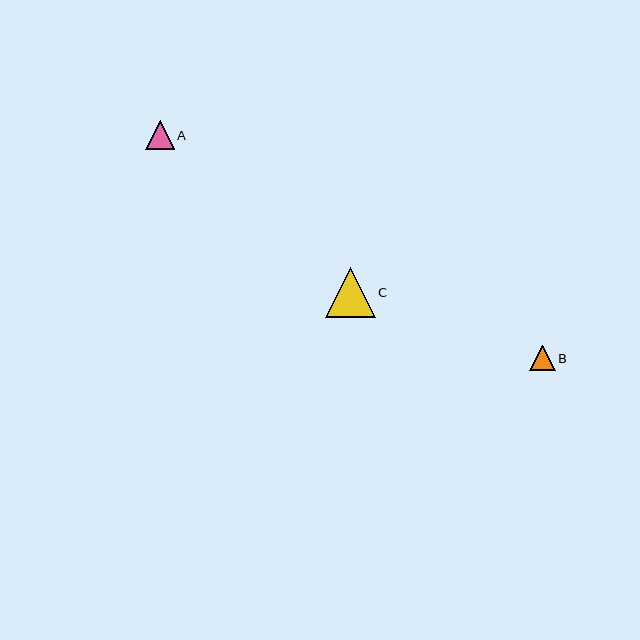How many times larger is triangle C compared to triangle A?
Triangle C is approximately 1.8 times the size of triangle A.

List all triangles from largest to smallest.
From largest to smallest: C, A, B.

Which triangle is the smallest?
Triangle B is the smallest with a size of approximately 25 pixels.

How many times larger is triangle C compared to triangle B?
Triangle C is approximately 2.0 times the size of triangle B.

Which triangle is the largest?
Triangle C is the largest with a size of approximately 50 pixels.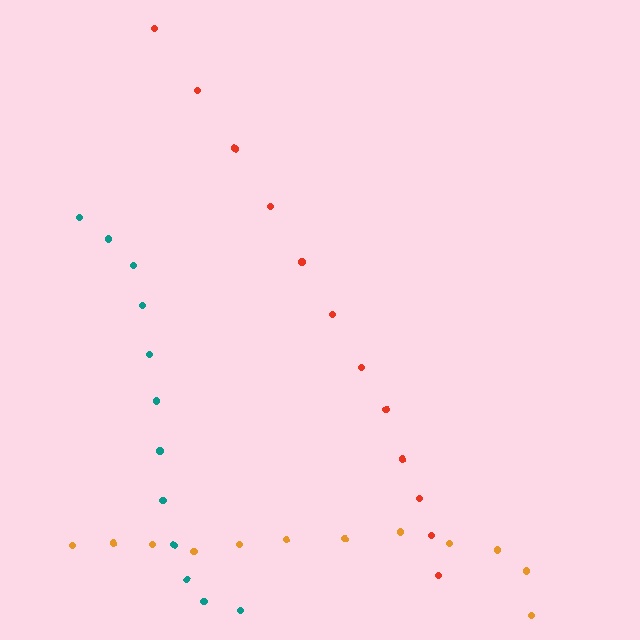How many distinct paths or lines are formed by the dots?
There are 3 distinct paths.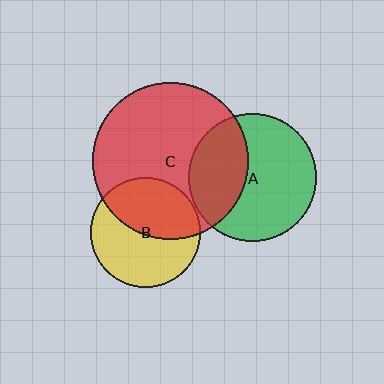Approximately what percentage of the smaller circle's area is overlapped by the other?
Approximately 35%.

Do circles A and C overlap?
Yes.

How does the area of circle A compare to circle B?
Approximately 1.3 times.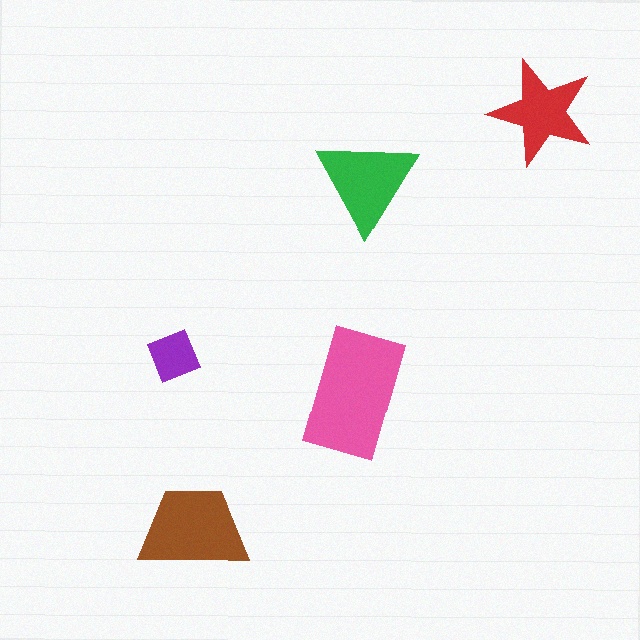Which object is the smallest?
The purple square.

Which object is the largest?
The pink rectangle.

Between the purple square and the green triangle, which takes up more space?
The green triangle.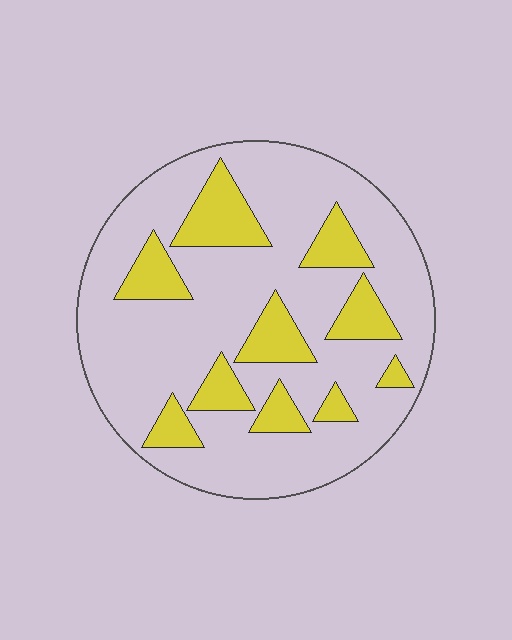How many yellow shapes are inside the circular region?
10.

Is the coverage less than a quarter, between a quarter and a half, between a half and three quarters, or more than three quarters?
Less than a quarter.